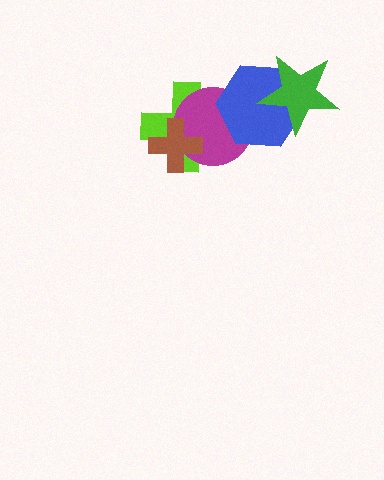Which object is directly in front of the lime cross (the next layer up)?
The magenta circle is directly in front of the lime cross.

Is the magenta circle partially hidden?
Yes, it is partially covered by another shape.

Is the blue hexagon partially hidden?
Yes, it is partially covered by another shape.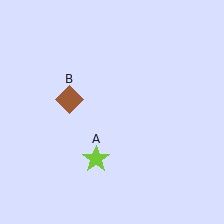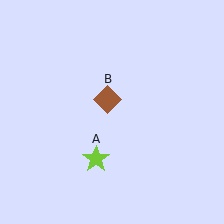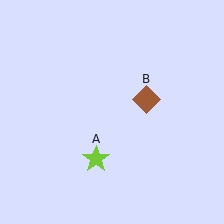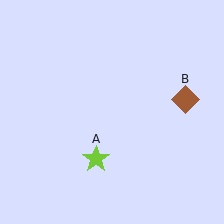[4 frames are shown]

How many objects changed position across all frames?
1 object changed position: brown diamond (object B).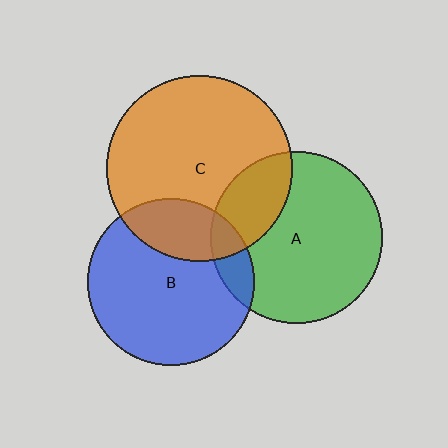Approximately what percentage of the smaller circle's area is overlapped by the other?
Approximately 25%.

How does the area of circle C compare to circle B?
Approximately 1.2 times.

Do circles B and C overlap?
Yes.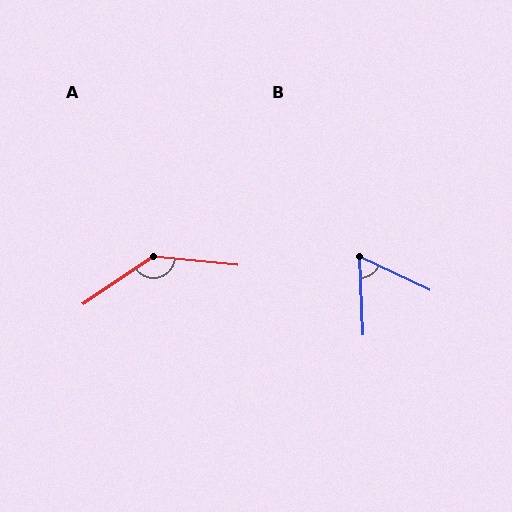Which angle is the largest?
A, at approximately 140 degrees.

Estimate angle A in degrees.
Approximately 140 degrees.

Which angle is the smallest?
B, at approximately 62 degrees.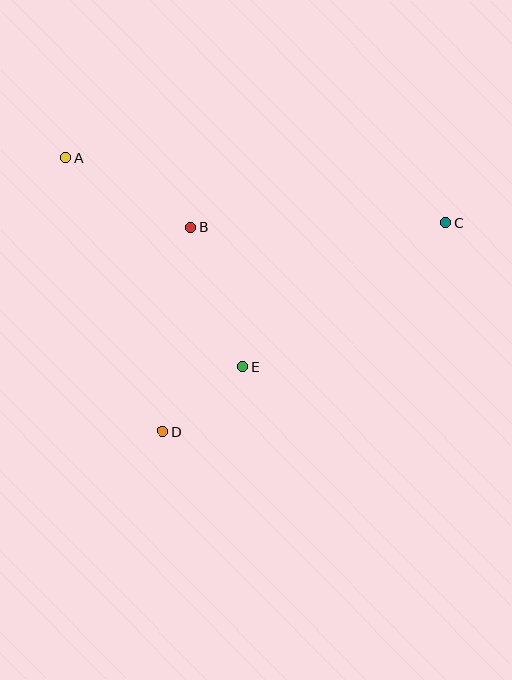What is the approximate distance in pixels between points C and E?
The distance between C and E is approximately 249 pixels.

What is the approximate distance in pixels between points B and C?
The distance between B and C is approximately 255 pixels.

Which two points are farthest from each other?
Points A and C are farthest from each other.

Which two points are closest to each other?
Points D and E are closest to each other.